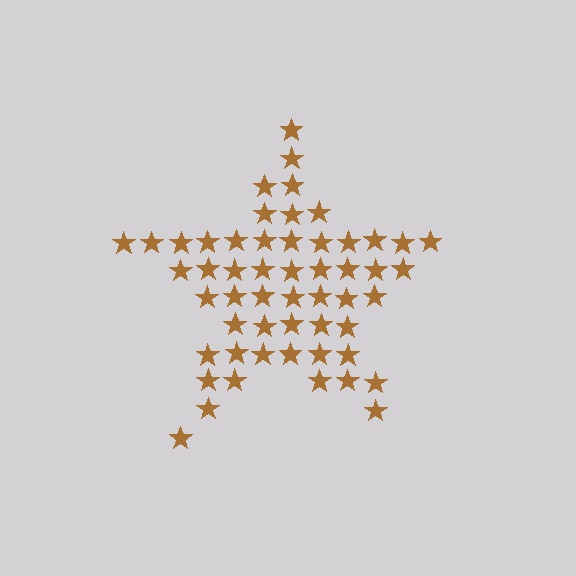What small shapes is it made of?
It is made of small stars.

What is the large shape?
The large shape is a star.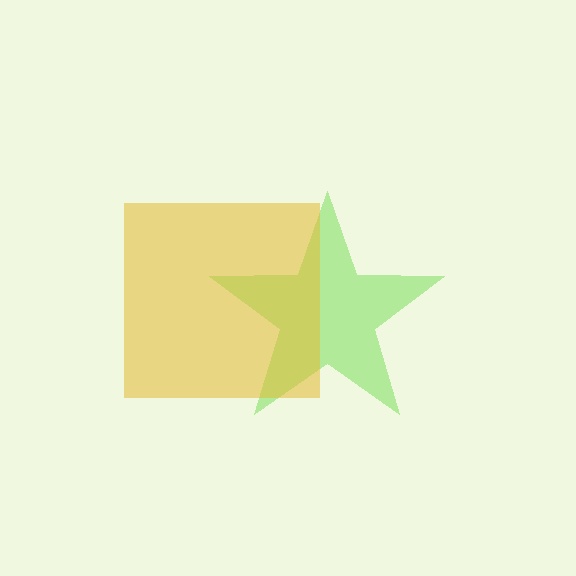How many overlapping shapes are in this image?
There are 2 overlapping shapes in the image.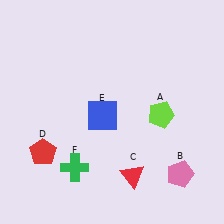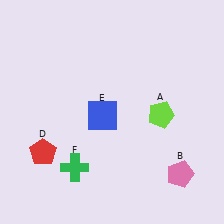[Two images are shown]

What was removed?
The red triangle (C) was removed in Image 2.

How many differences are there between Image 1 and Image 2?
There is 1 difference between the two images.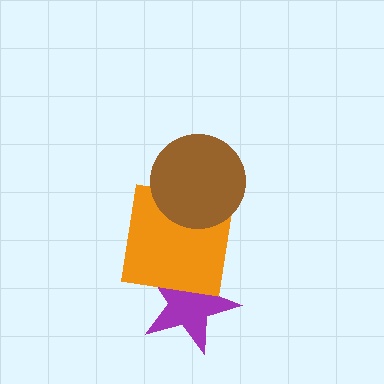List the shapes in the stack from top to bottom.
From top to bottom: the brown circle, the orange square, the purple star.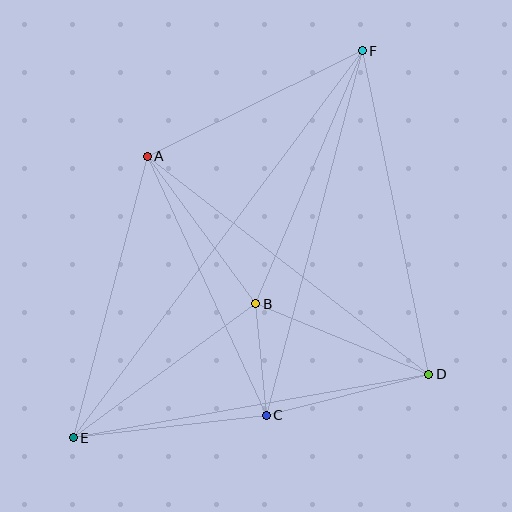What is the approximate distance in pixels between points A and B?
The distance between A and B is approximately 183 pixels.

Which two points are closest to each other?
Points B and C are closest to each other.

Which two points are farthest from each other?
Points E and F are farthest from each other.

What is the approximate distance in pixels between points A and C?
The distance between A and C is approximately 285 pixels.